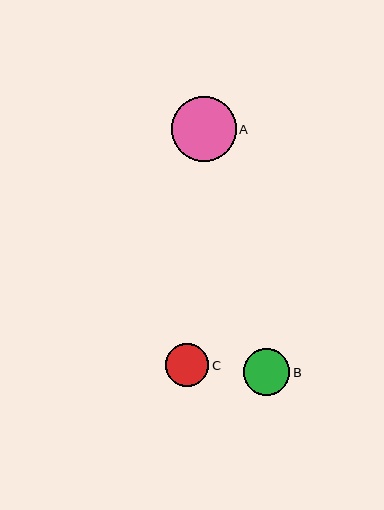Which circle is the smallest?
Circle C is the smallest with a size of approximately 44 pixels.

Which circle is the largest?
Circle A is the largest with a size of approximately 65 pixels.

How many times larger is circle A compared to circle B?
Circle A is approximately 1.4 times the size of circle B.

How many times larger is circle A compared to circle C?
Circle A is approximately 1.5 times the size of circle C.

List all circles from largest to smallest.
From largest to smallest: A, B, C.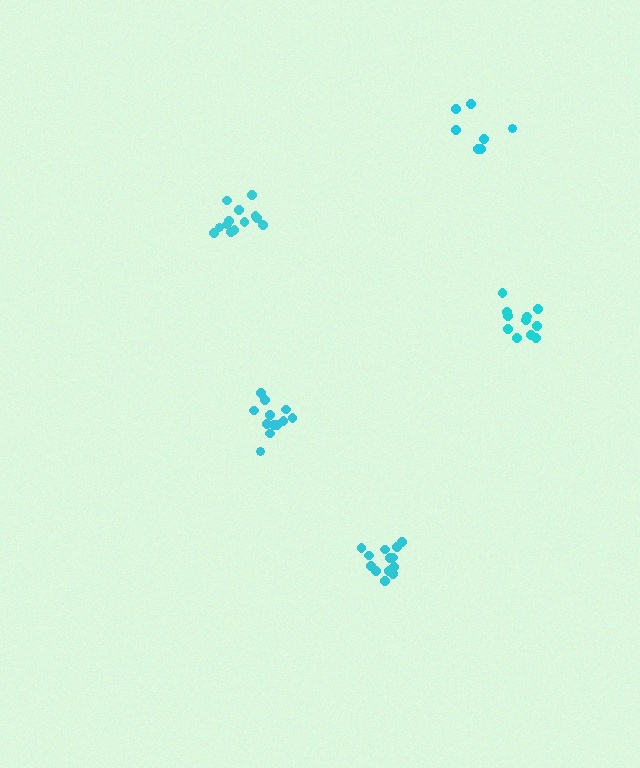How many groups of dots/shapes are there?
There are 5 groups.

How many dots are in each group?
Group 1: 12 dots, Group 2: 11 dots, Group 3: 13 dots, Group 4: 13 dots, Group 5: 7 dots (56 total).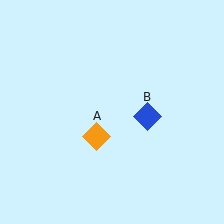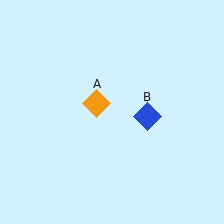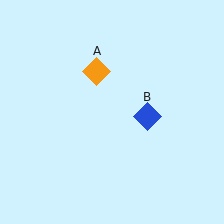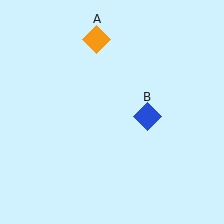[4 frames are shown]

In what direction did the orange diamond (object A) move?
The orange diamond (object A) moved up.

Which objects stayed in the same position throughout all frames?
Blue diamond (object B) remained stationary.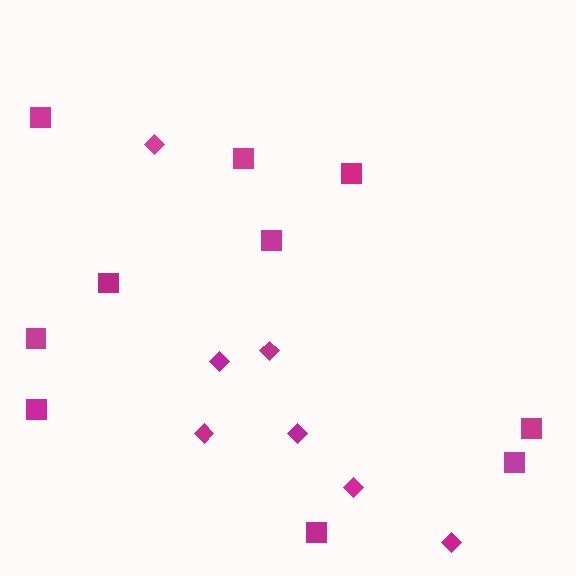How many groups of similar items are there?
There are 2 groups: one group of diamonds (7) and one group of squares (10).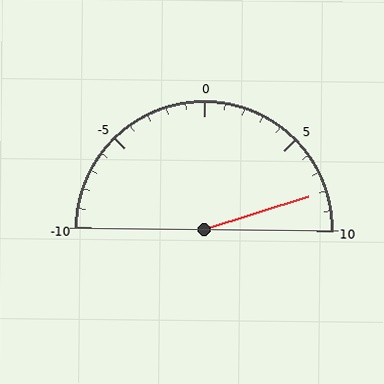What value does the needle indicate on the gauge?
The needle indicates approximately 8.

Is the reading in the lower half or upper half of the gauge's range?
The reading is in the upper half of the range (-10 to 10).